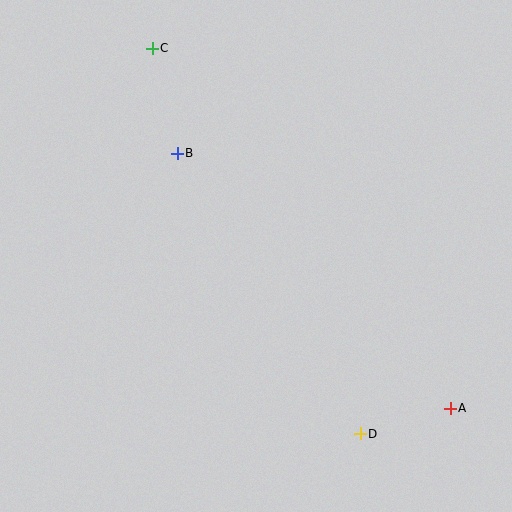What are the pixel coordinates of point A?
Point A is at (450, 408).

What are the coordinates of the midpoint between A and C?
The midpoint between A and C is at (301, 228).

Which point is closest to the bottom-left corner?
Point D is closest to the bottom-left corner.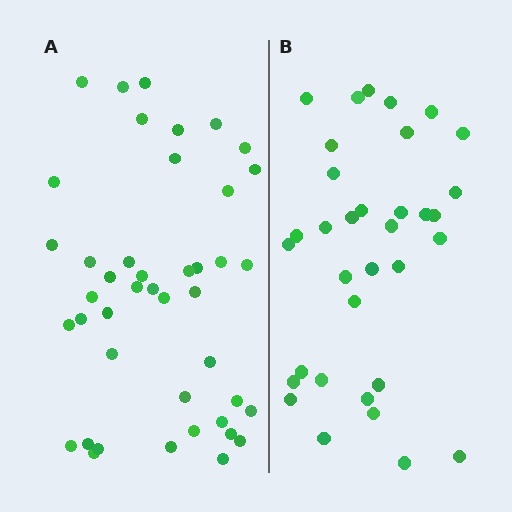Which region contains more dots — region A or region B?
Region A (the left region) has more dots.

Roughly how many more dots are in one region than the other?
Region A has roughly 8 or so more dots than region B.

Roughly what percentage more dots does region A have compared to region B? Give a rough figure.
About 25% more.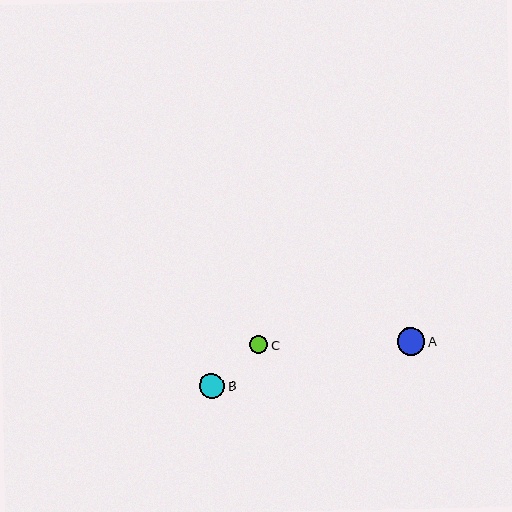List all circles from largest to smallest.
From largest to smallest: A, B, C.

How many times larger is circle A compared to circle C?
Circle A is approximately 1.5 times the size of circle C.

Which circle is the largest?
Circle A is the largest with a size of approximately 28 pixels.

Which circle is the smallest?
Circle C is the smallest with a size of approximately 18 pixels.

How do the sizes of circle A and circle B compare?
Circle A and circle B are approximately the same size.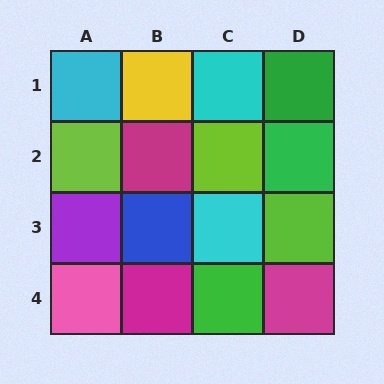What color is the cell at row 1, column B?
Yellow.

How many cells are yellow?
1 cell is yellow.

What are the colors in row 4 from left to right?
Pink, magenta, green, magenta.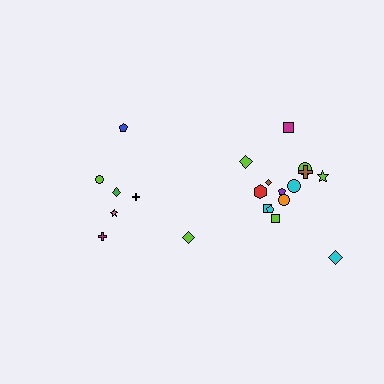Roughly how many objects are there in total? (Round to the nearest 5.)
Roughly 20 objects in total.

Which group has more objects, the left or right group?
The right group.